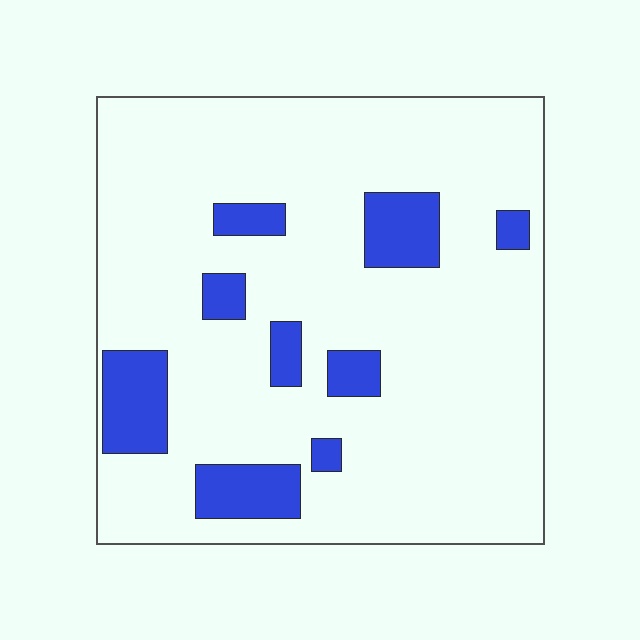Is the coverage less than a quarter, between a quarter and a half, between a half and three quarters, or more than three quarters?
Less than a quarter.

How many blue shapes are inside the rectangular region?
9.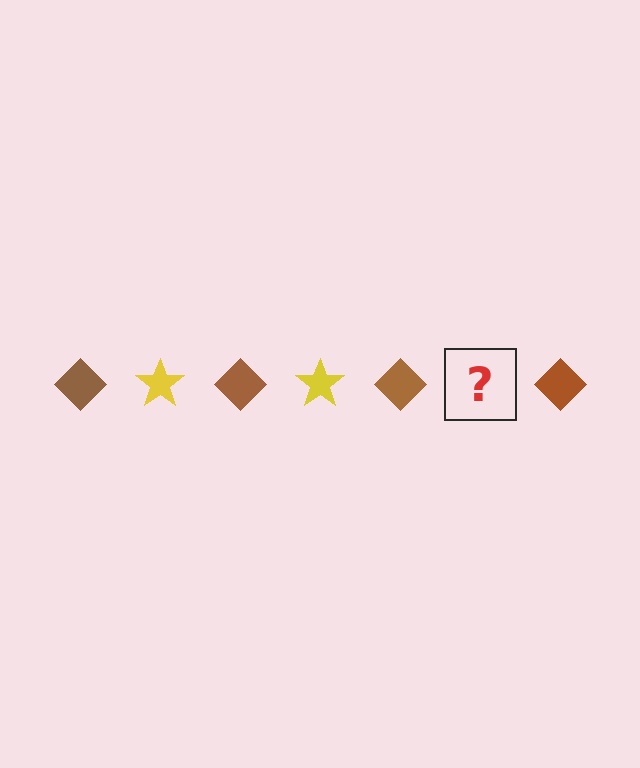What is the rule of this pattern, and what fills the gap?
The rule is that the pattern alternates between brown diamond and yellow star. The gap should be filled with a yellow star.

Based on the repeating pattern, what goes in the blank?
The blank should be a yellow star.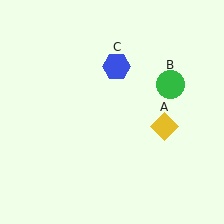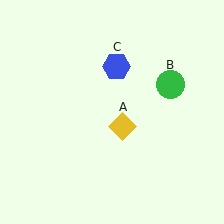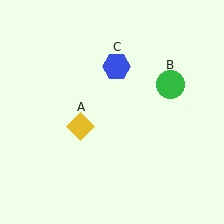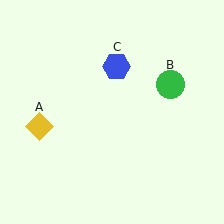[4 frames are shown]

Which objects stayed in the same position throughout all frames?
Green circle (object B) and blue hexagon (object C) remained stationary.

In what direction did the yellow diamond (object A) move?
The yellow diamond (object A) moved left.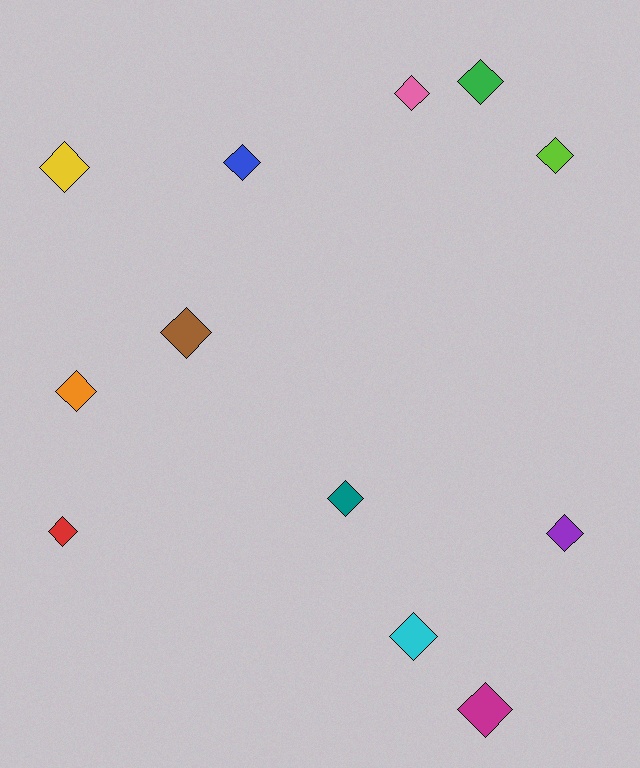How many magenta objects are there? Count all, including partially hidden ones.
There is 1 magenta object.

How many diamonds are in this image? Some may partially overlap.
There are 12 diamonds.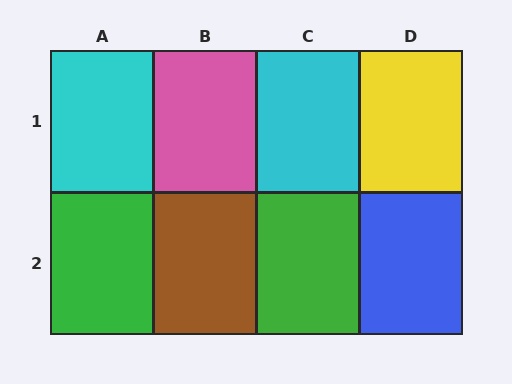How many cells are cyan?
2 cells are cyan.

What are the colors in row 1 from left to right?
Cyan, pink, cyan, yellow.